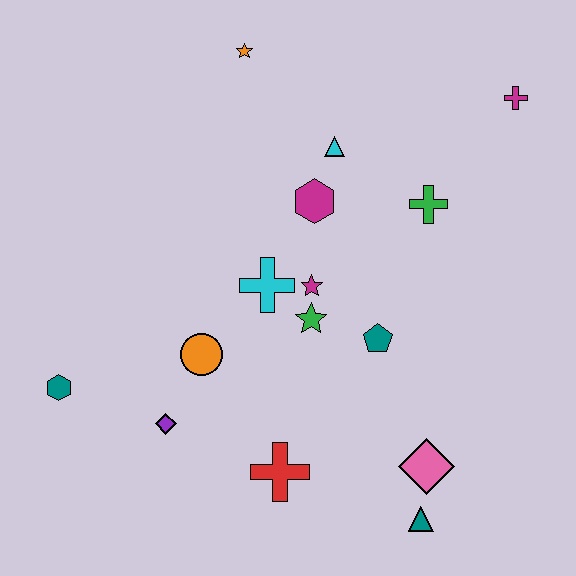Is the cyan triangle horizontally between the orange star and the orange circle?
No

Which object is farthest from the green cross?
The teal hexagon is farthest from the green cross.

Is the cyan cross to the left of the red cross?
Yes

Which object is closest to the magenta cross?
The green cross is closest to the magenta cross.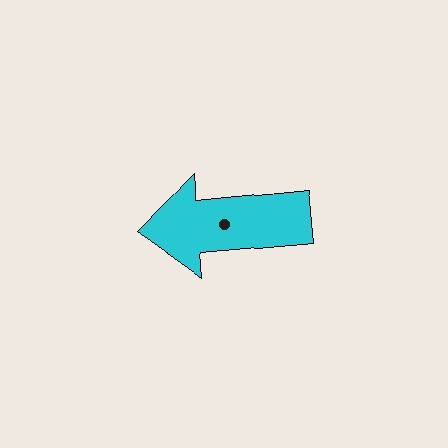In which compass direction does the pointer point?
West.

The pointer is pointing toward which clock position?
Roughly 9 o'clock.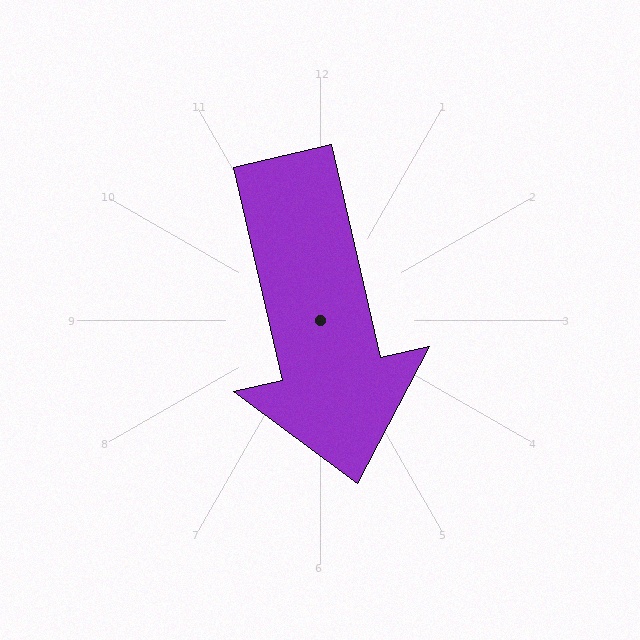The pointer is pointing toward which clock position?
Roughly 6 o'clock.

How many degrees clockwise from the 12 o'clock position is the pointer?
Approximately 167 degrees.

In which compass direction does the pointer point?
South.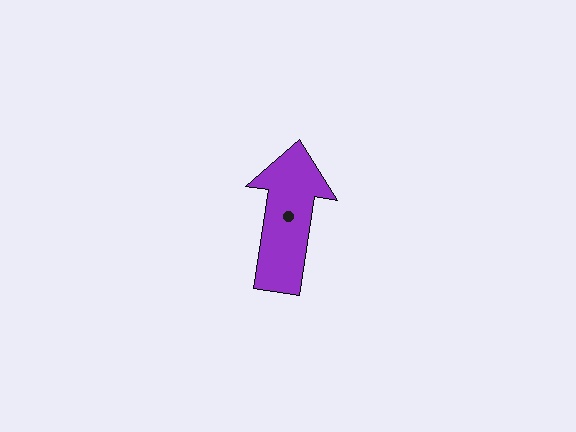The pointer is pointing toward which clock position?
Roughly 12 o'clock.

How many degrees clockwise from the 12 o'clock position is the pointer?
Approximately 9 degrees.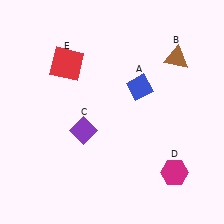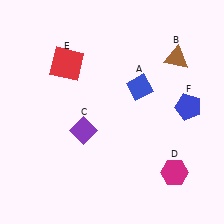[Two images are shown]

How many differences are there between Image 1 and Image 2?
There is 1 difference between the two images.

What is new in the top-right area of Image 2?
A blue pentagon (F) was added in the top-right area of Image 2.